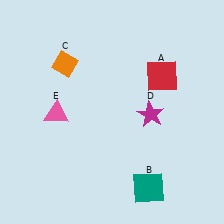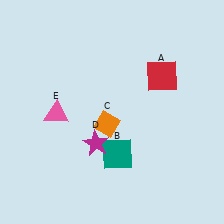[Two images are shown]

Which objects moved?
The objects that moved are: the teal square (B), the orange diamond (C), the magenta star (D).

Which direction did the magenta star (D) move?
The magenta star (D) moved left.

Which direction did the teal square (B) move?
The teal square (B) moved up.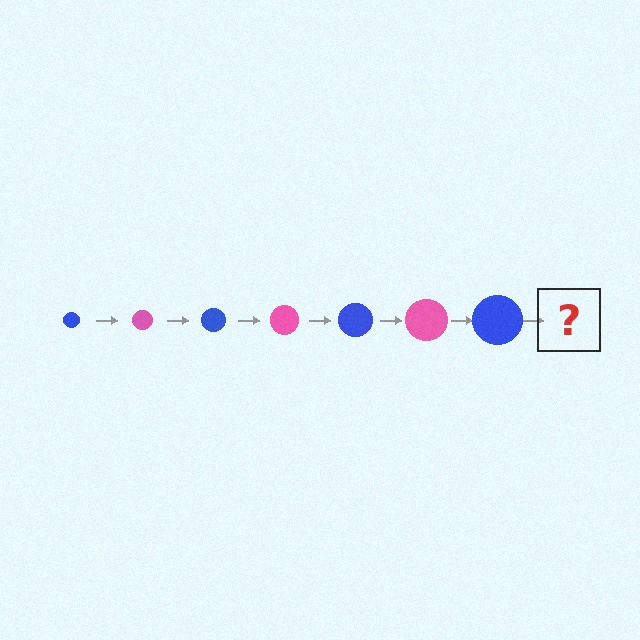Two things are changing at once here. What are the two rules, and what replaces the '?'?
The two rules are that the circle grows larger each step and the color cycles through blue and pink. The '?' should be a pink circle, larger than the previous one.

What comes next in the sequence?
The next element should be a pink circle, larger than the previous one.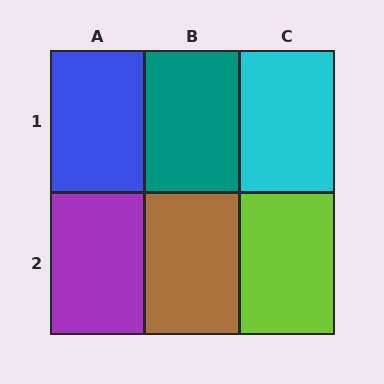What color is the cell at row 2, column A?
Purple.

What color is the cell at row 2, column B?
Brown.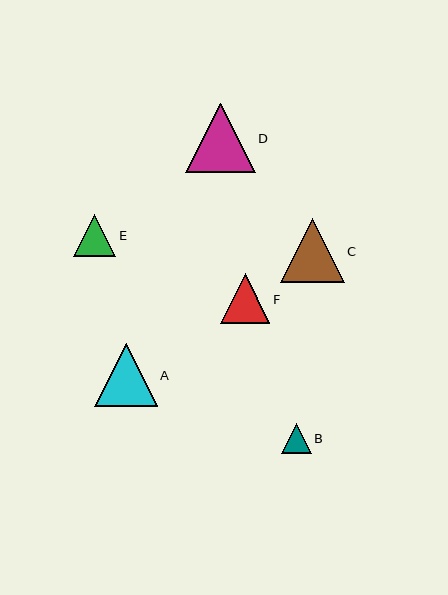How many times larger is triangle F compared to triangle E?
Triangle F is approximately 1.2 times the size of triangle E.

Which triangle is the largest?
Triangle D is the largest with a size of approximately 70 pixels.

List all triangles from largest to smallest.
From largest to smallest: D, C, A, F, E, B.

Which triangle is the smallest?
Triangle B is the smallest with a size of approximately 30 pixels.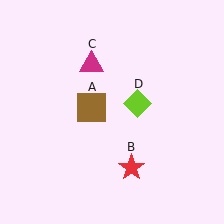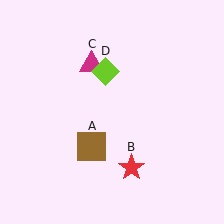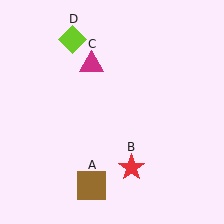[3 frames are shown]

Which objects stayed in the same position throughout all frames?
Red star (object B) and magenta triangle (object C) remained stationary.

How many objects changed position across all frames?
2 objects changed position: brown square (object A), lime diamond (object D).